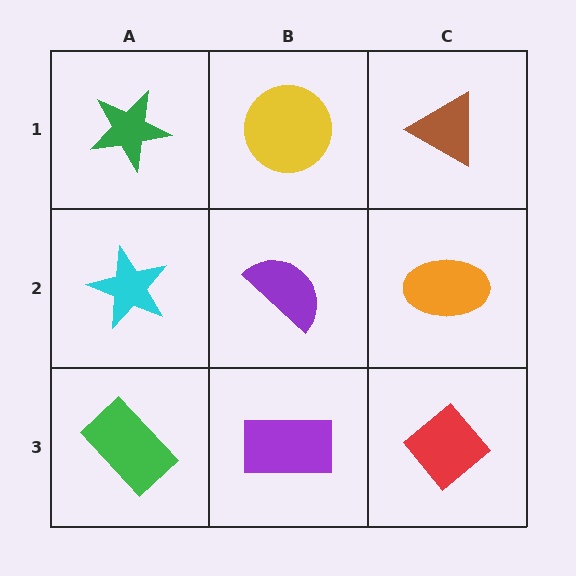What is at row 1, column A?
A green star.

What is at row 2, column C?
An orange ellipse.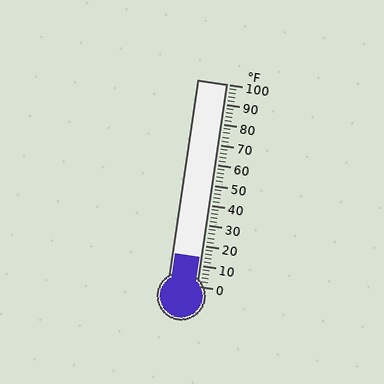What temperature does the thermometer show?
The thermometer shows approximately 14°F.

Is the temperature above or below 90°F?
The temperature is below 90°F.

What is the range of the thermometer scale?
The thermometer scale ranges from 0°F to 100°F.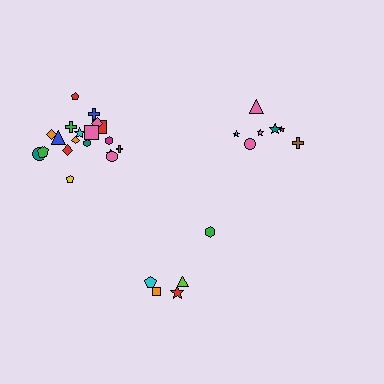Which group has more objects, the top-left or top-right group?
The top-left group.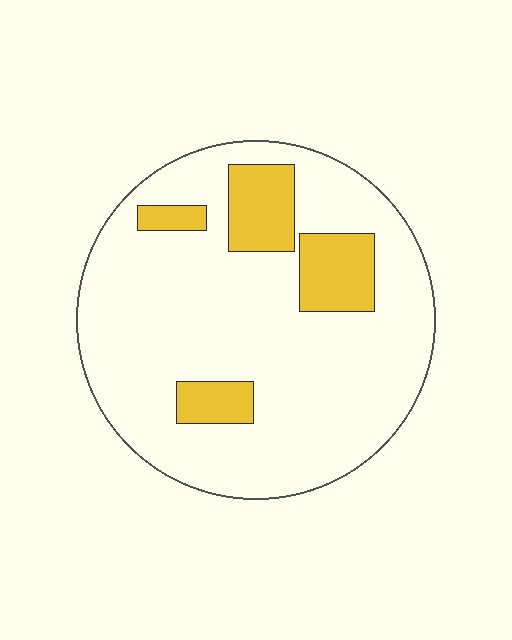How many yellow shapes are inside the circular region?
4.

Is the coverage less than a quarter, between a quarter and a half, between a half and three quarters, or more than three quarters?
Less than a quarter.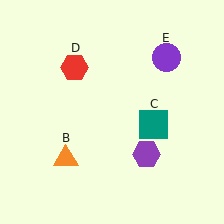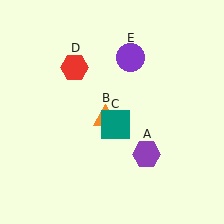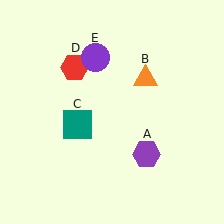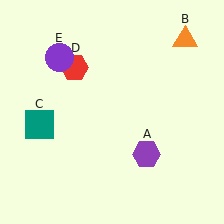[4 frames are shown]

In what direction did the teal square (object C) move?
The teal square (object C) moved left.